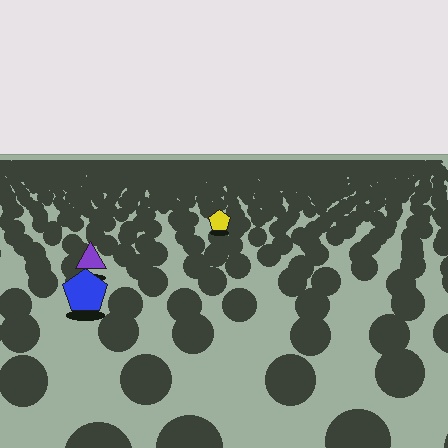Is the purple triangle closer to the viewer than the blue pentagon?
No. The blue pentagon is closer — you can tell from the texture gradient: the ground texture is coarser near it.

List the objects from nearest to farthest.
From nearest to farthest: the blue pentagon, the purple triangle, the yellow pentagon.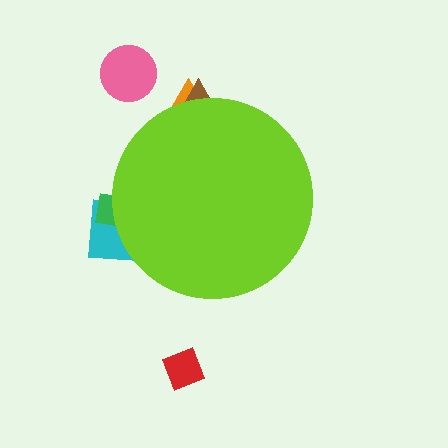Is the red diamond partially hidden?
No, the red diamond is fully visible.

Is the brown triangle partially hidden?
Yes, the brown triangle is partially hidden behind the lime circle.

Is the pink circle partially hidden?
No, the pink circle is fully visible.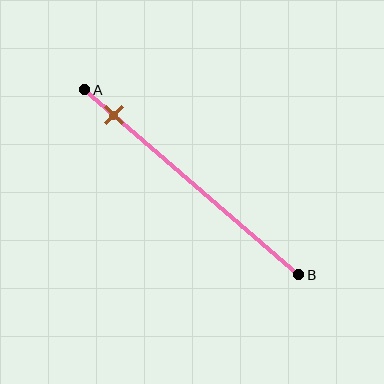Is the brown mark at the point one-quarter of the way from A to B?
No, the mark is at about 15% from A, not at the 25% one-quarter point.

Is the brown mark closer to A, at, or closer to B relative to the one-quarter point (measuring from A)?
The brown mark is closer to point A than the one-quarter point of segment AB.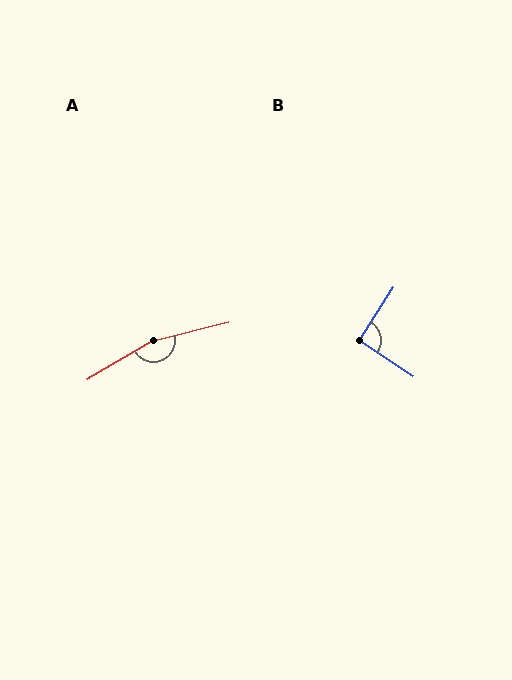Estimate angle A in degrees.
Approximately 163 degrees.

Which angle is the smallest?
B, at approximately 91 degrees.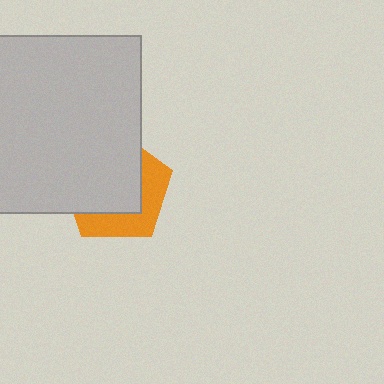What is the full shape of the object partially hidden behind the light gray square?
The partially hidden object is an orange pentagon.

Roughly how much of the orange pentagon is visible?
A small part of it is visible (roughly 39%).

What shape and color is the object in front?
The object in front is a light gray square.